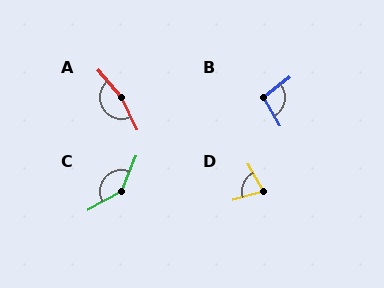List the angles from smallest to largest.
D (77°), B (97°), C (141°), A (165°).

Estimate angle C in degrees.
Approximately 141 degrees.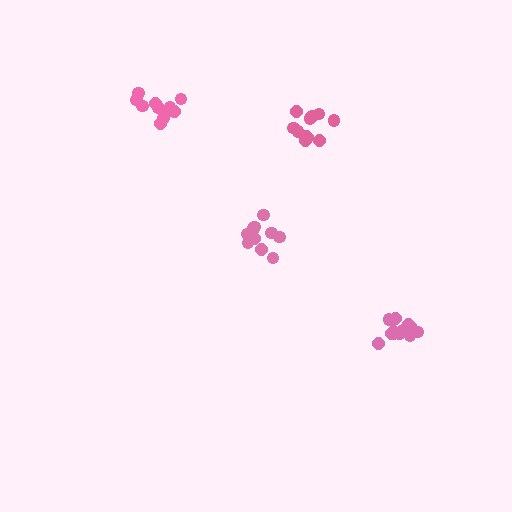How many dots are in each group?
Group 1: 13 dots, Group 2: 11 dots, Group 3: 11 dots, Group 4: 11 dots (46 total).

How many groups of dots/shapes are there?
There are 4 groups.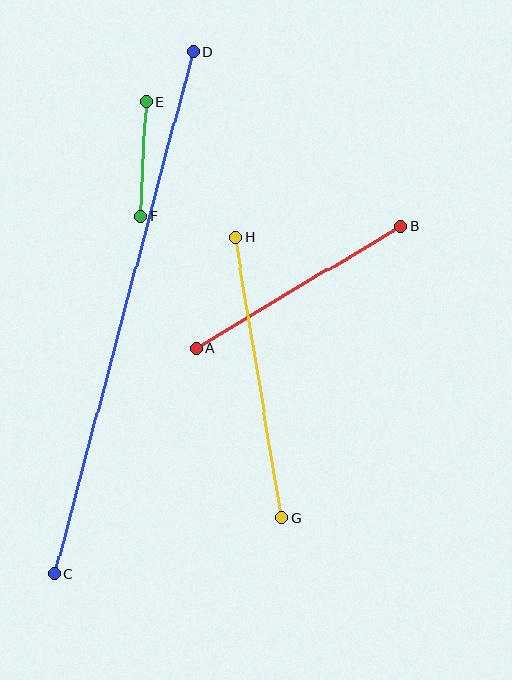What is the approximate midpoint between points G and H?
The midpoint is at approximately (258, 378) pixels.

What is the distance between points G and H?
The distance is approximately 285 pixels.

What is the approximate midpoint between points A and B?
The midpoint is at approximately (298, 287) pixels.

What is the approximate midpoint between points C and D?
The midpoint is at approximately (124, 312) pixels.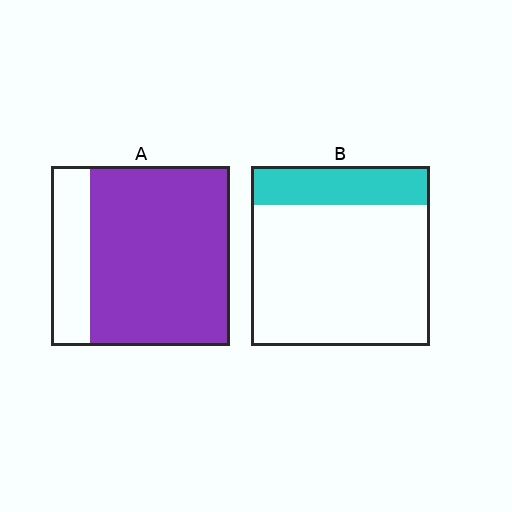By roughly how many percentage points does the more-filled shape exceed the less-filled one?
By roughly 55 percentage points (A over B).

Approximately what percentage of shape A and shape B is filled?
A is approximately 80% and B is approximately 20%.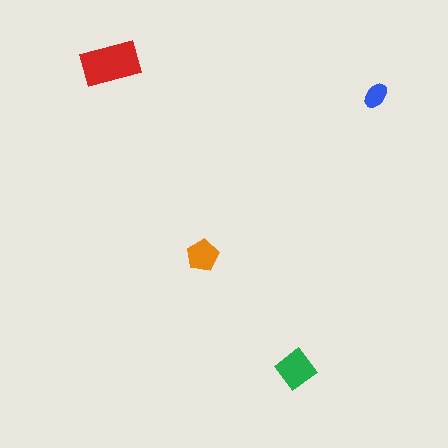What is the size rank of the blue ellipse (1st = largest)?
4th.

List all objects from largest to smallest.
The red rectangle, the green diamond, the orange pentagon, the blue ellipse.